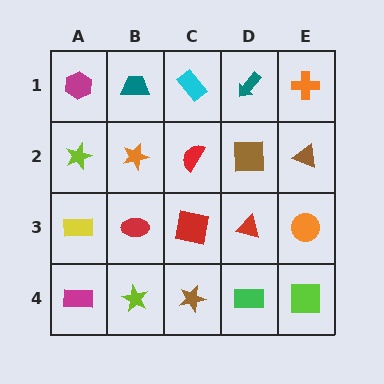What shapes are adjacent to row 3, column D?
A brown square (row 2, column D), a green rectangle (row 4, column D), a red square (row 3, column C), an orange circle (row 3, column E).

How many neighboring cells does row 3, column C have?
4.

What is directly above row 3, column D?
A brown square.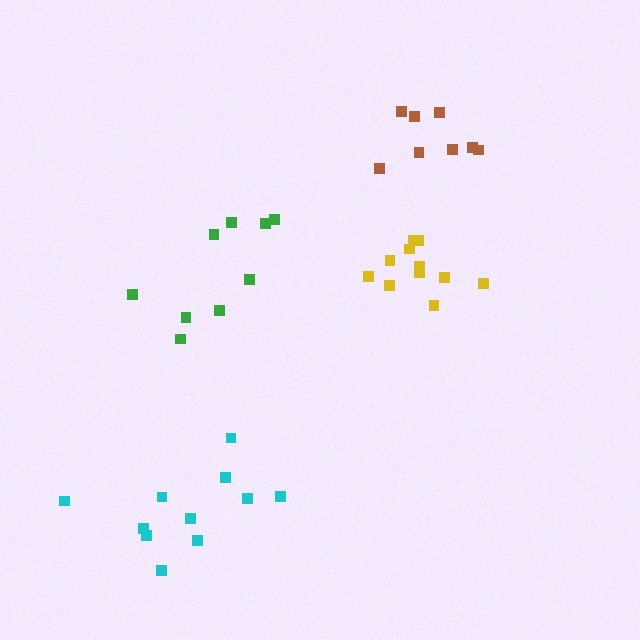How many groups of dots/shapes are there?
There are 4 groups.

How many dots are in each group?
Group 1: 8 dots, Group 2: 11 dots, Group 3: 9 dots, Group 4: 11 dots (39 total).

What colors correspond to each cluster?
The clusters are colored: brown, cyan, green, yellow.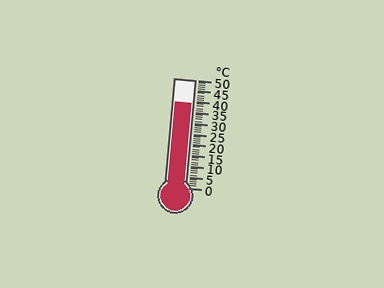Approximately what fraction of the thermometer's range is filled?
The thermometer is filled to approximately 80% of its range.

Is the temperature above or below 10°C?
The temperature is above 10°C.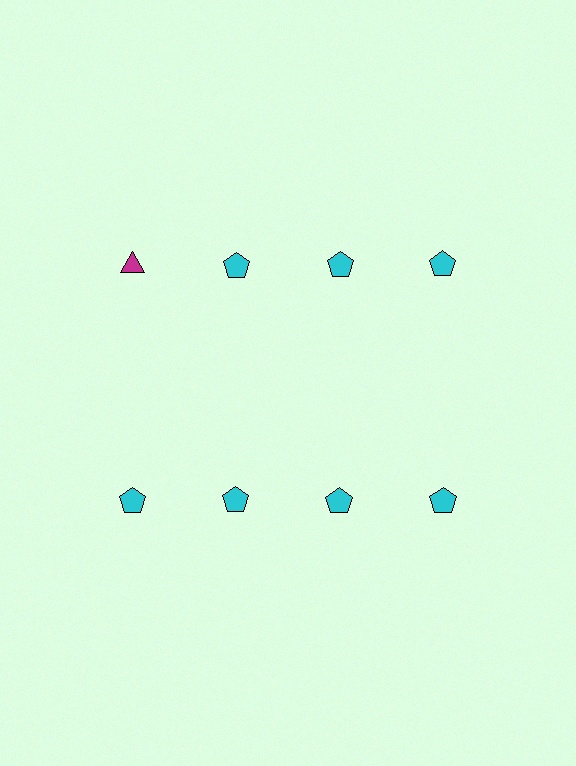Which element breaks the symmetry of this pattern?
The magenta triangle in the top row, leftmost column breaks the symmetry. All other shapes are cyan pentagons.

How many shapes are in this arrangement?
There are 8 shapes arranged in a grid pattern.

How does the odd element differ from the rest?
It differs in both color (magenta instead of cyan) and shape (triangle instead of pentagon).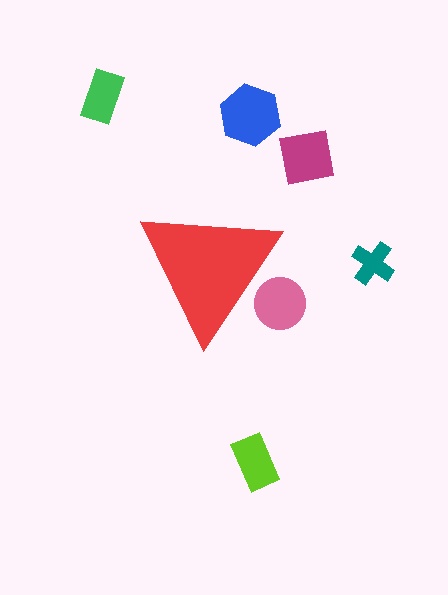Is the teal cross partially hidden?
No, the teal cross is fully visible.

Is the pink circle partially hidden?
Yes, the pink circle is partially hidden behind the red triangle.